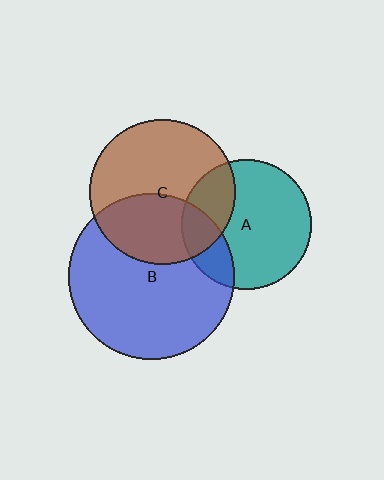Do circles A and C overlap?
Yes.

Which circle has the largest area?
Circle B (blue).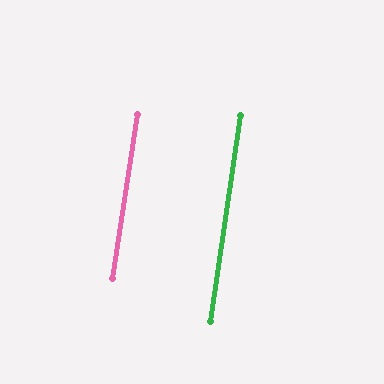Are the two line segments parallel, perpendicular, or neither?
Parallel — their directions differ by only 0.2°.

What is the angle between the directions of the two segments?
Approximately 0 degrees.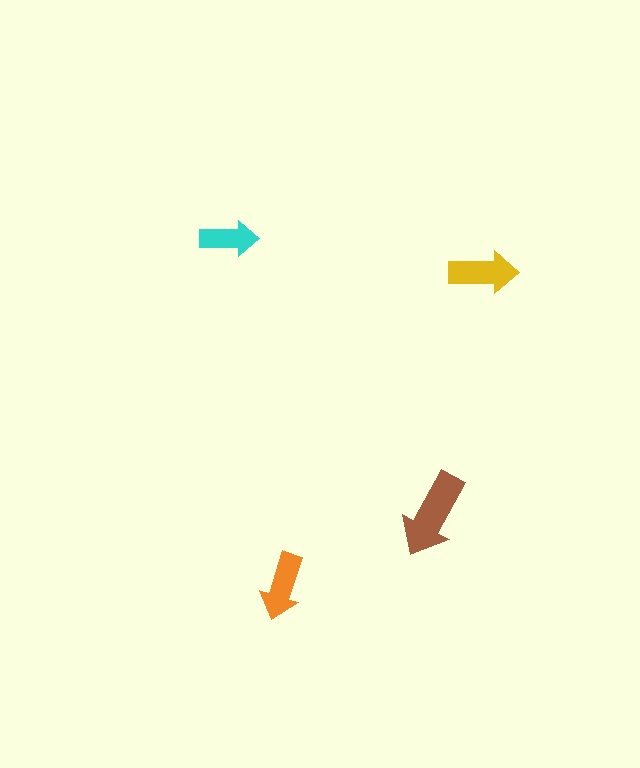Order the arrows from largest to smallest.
the brown one, the yellow one, the orange one, the cyan one.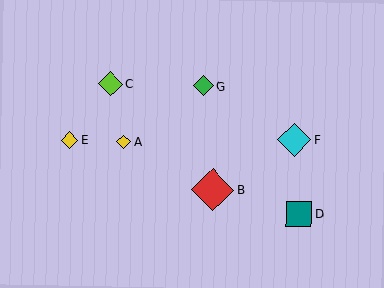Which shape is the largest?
The red diamond (labeled B) is the largest.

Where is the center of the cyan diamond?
The center of the cyan diamond is at (294, 140).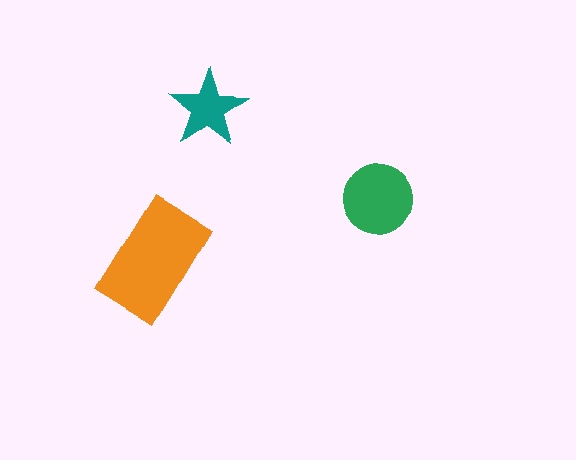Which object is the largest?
The orange rectangle.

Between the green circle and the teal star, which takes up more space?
The green circle.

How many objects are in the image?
There are 3 objects in the image.